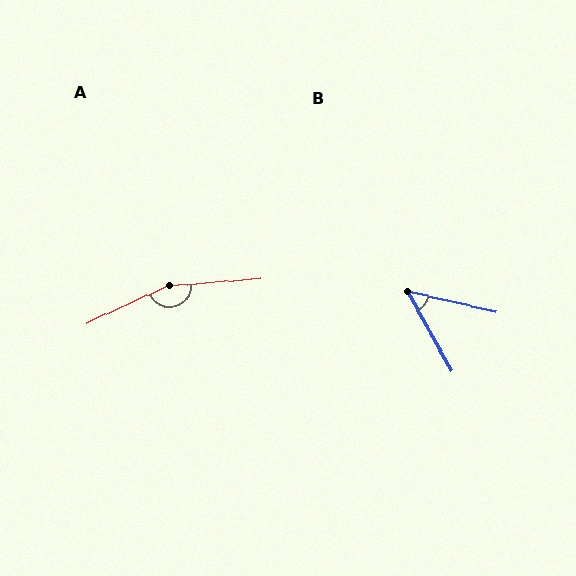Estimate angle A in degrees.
Approximately 160 degrees.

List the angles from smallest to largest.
B (48°), A (160°).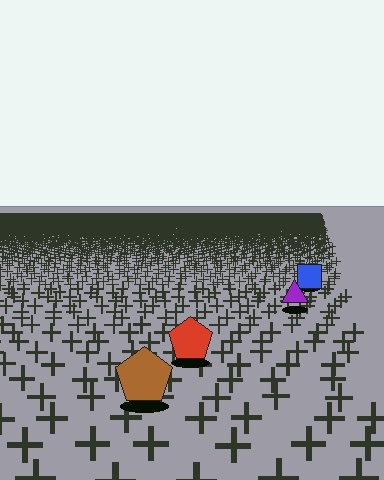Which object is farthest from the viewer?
The blue square is farthest from the viewer. It appears smaller and the ground texture around it is denser.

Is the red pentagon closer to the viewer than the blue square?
Yes. The red pentagon is closer — you can tell from the texture gradient: the ground texture is coarser near it.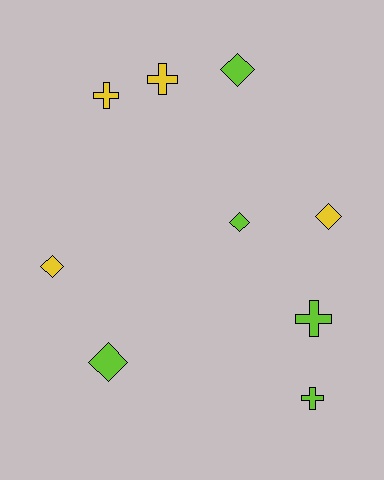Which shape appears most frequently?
Diamond, with 5 objects.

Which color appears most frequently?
Lime, with 5 objects.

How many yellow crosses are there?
There are 2 yellow crosses.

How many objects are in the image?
There are 9 objects.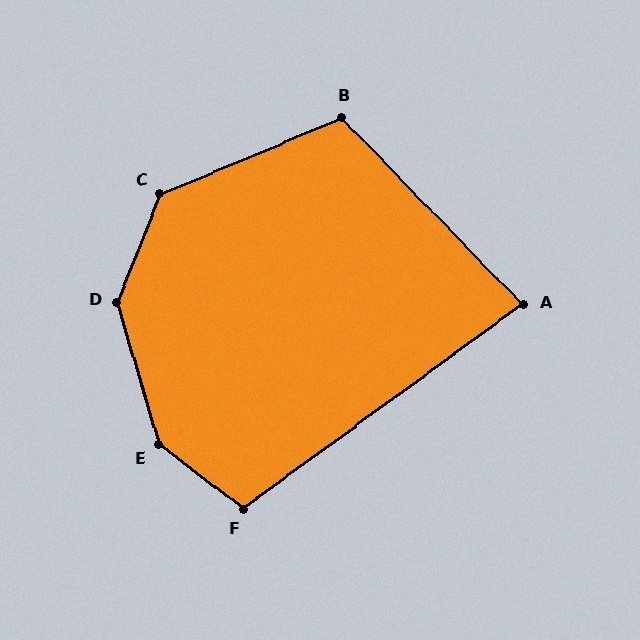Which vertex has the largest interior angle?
E, at approximately 143 degrees.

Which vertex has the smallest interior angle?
A, at approximately 82 degrees.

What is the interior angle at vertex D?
Approximately 142 degrees (obtuse).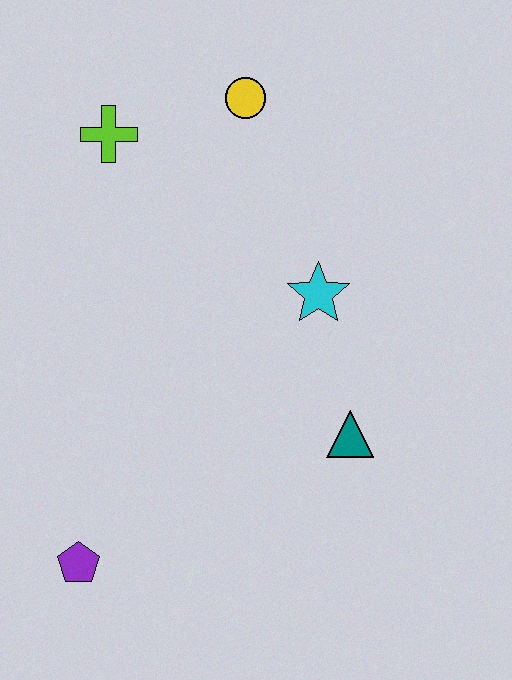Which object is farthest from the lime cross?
The purple pentagon is farthest from the lime cross.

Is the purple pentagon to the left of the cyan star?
Yes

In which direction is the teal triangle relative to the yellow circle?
The teal triangle is below the yellow circle.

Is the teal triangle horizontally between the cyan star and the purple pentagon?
No